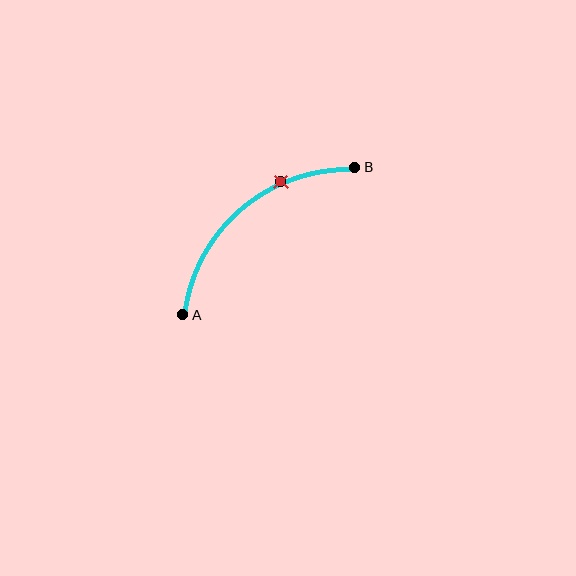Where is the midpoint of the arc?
The arc midpoint is the point on the curve farthest from the straight line joining A and B. It sits above and to the left of that line.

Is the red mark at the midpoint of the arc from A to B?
No. The red mark lies on the arc but is closer to endpoint B. The arc midpoint would be at the point on the curve equidistant along the arc from both A and B.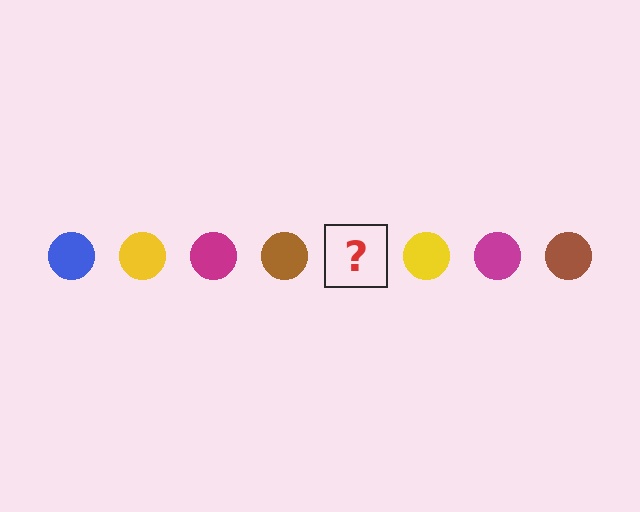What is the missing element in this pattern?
The missing element is a blue circle.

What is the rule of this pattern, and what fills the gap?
The rule is that the pattern cycles through blue, yellow, magenta, brown circles. The gap should be filled with a blue circle.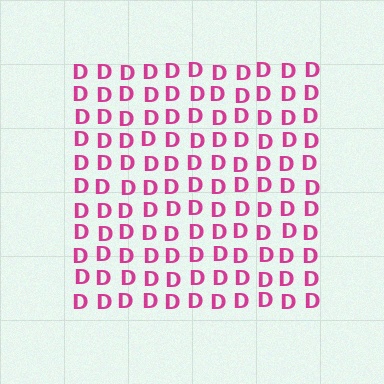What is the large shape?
The large shape is a square.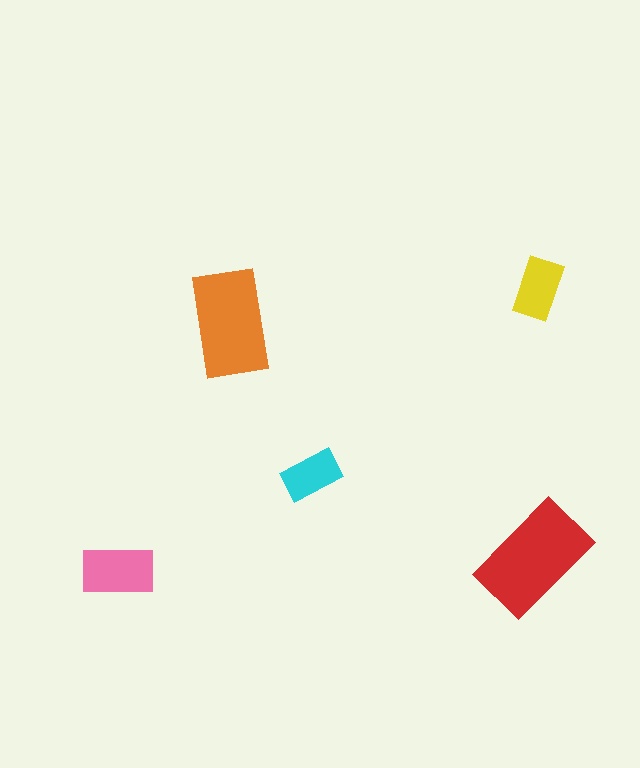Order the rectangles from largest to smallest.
the red one, the orange one, the pink one, the yellow one, the cyan one.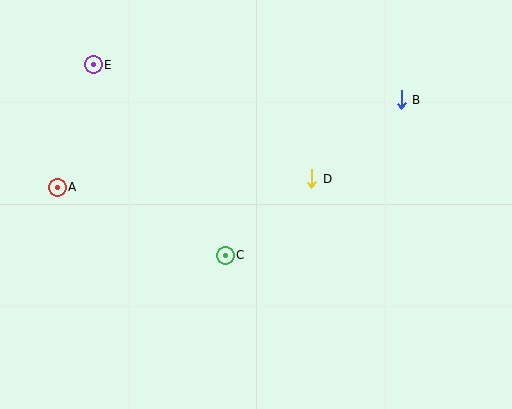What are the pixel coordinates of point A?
Point A is at (57, 187).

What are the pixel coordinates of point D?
Point D is at (312, 179).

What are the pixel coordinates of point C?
Point C is at (225, 255).